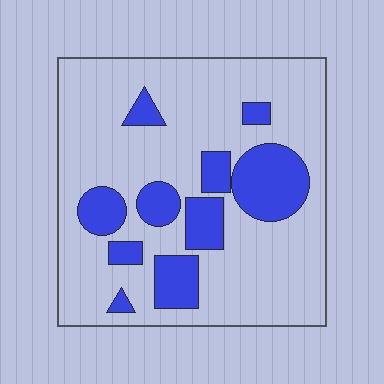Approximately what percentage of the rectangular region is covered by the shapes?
Approximately 25%.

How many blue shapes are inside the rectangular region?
10.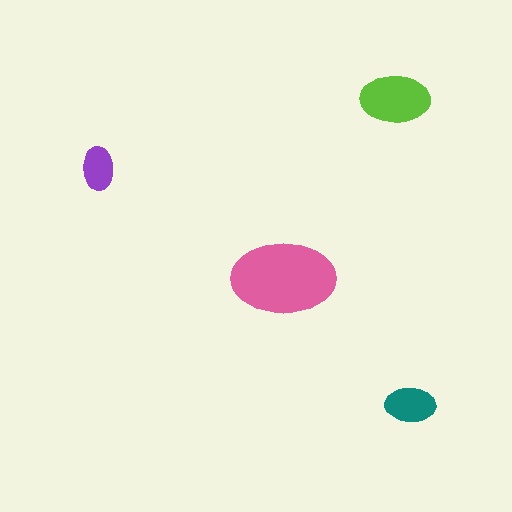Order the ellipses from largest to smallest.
the pink one, the lime one, the teal one, the purple one.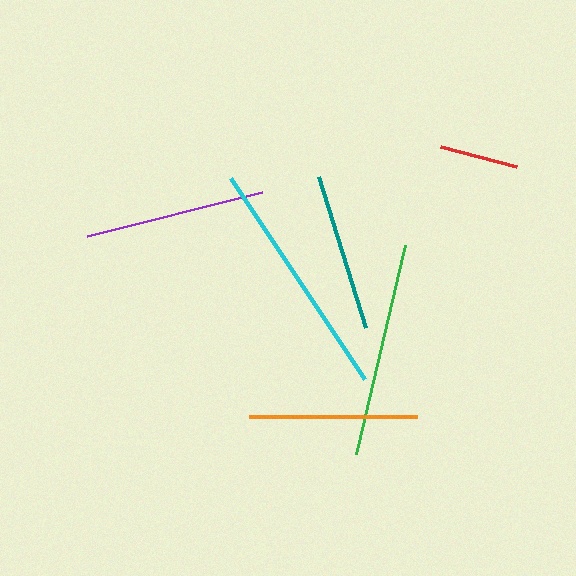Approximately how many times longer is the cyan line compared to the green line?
The cyan line is approximately 1.1 times the length of the green line.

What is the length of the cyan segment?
The cyan segment is approximately 242 pixels long.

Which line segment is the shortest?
The red line is the shortest at approximately 79 pixels.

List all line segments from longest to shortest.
From longest to shortest: cyan, green, purple, orange, teal, red.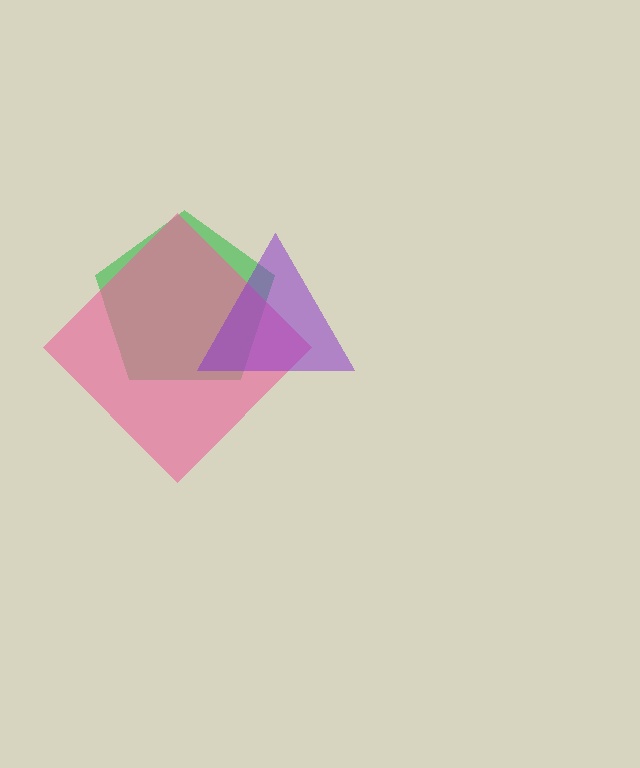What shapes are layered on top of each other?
The layered shapes are: a green pentagon, a pink diamond, a purple triangle.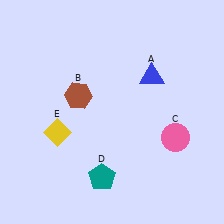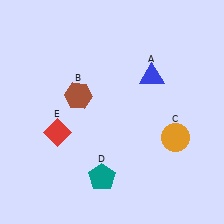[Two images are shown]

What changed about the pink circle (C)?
In Image 1, C is pink. In Image 2, it changed to orange.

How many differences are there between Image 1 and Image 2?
There are 2 differences between the two images.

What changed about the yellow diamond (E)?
In Image 1, E is yellow. In Image 2, it changed to red.